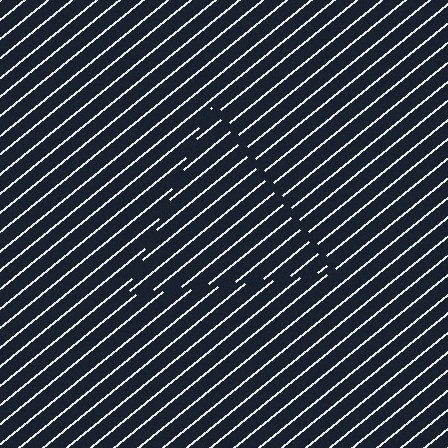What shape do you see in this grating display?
An illusory triangle. The interior of the shape contains the same grating, shifted by half a period — the contour is defined by the phase discontinuity where line-ends from the inner and outer gratings abut.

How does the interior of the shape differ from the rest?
The interior of the shape contains the same grating, shifted by half a period — the contour is defined by the phase discontinuity where line-ends from the inner and outer gratings abut.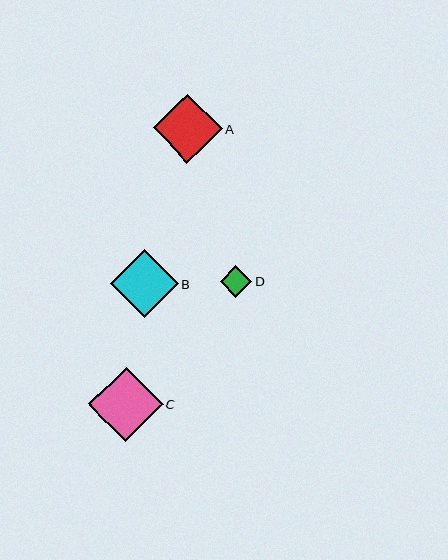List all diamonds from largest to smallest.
From largest to smallest: C, A, B, D.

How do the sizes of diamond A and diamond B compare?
Diamond A and diamond B are approximately the same size.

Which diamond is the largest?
Diamond C is the largest with a size of approximately 75 pixels.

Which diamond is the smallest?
Diamond D is the smallest with a size of approximately 32 pixels.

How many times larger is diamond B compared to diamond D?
Diamond B is approximately 2.1 times the size of diamond D.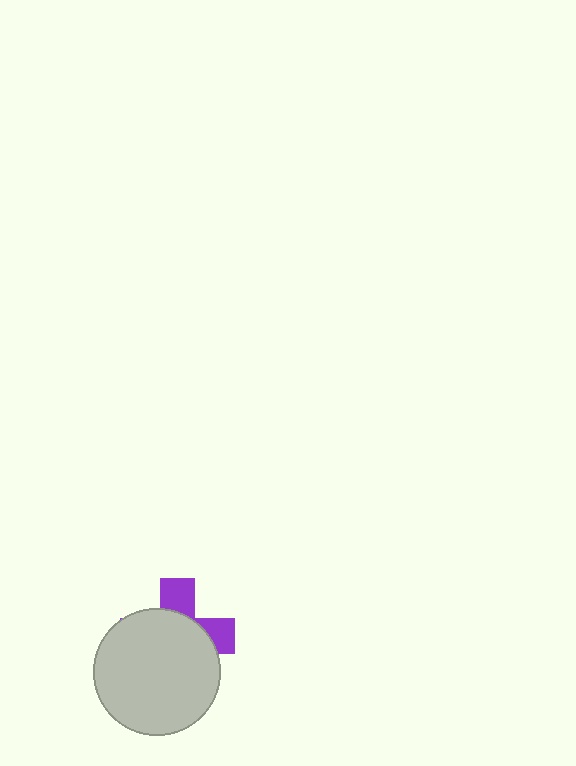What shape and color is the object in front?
The object in front is a light gray circle.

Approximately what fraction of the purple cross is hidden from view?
Roughly 68% of the purple cross is hidden behind the light gray circle.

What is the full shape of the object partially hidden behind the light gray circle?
The partially hidden object is a purple cross.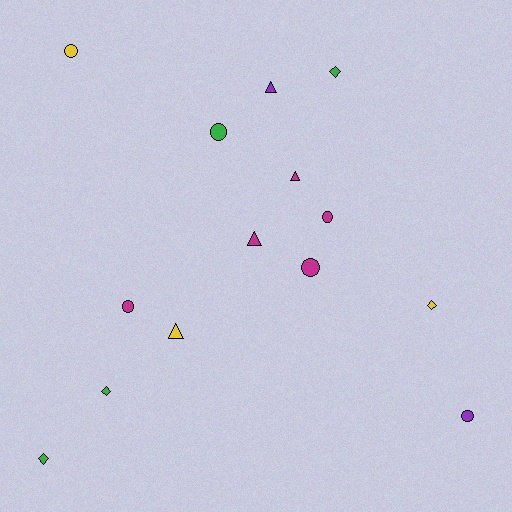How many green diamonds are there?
There are 3 green diamonds.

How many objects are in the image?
There are 14 objects.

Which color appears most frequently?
Magenta, with 5 objects.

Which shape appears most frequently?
Circle, with 6 objects.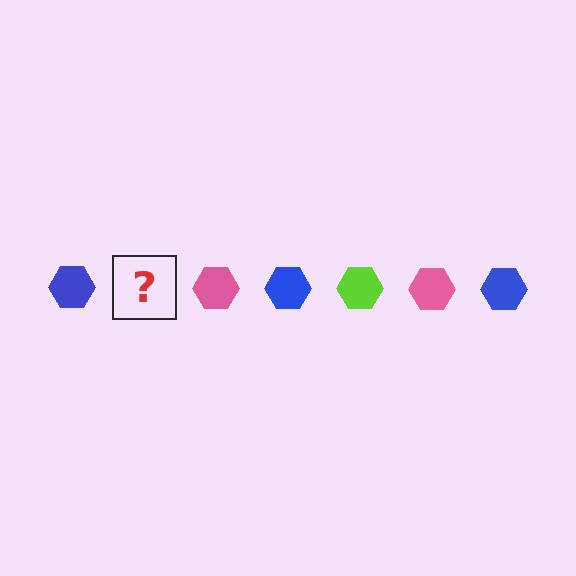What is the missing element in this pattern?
The missing element is a lime hexagon.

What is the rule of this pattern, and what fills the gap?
The rule is that the pattern cycles through blue, lime, pink hexagons. The gap should be filled with a lime hexagon.